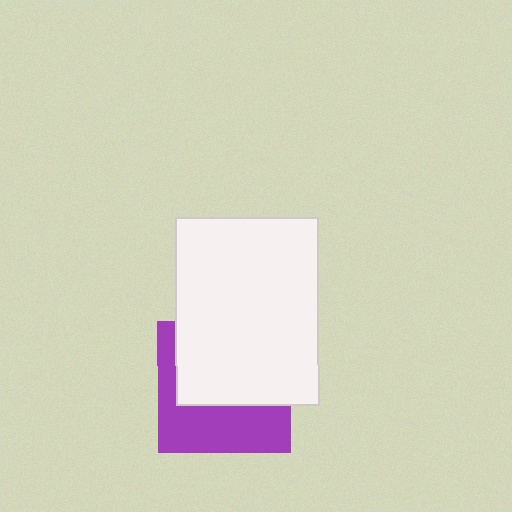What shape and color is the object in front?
The object in front is a white rectangle.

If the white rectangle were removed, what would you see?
You would see the complete purple square.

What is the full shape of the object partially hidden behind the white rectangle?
The partially hidden object is a purple square.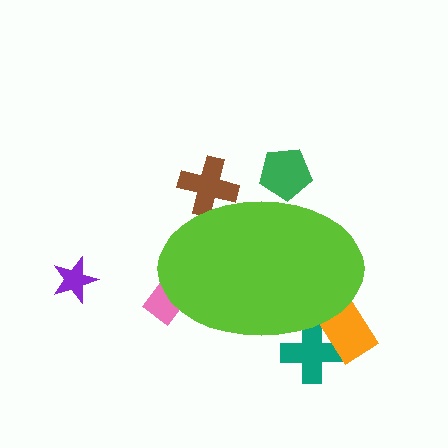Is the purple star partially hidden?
No, the purple star is fully visible.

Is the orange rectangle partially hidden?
Yes, the orange rectangle is partially hidden behind the lime ellipse.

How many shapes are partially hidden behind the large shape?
5 shapes are partially hidden.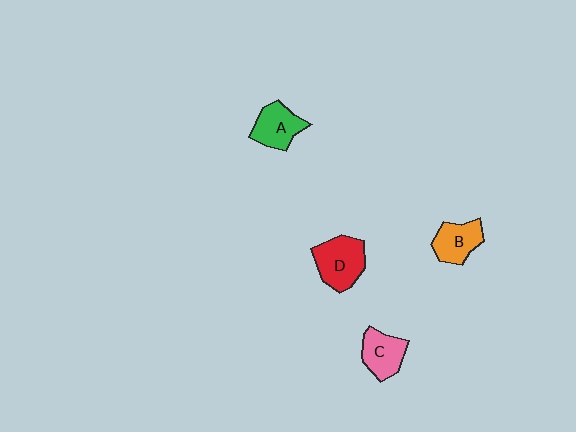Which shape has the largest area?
Shape D (red).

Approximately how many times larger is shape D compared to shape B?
Approximately 1.3 times.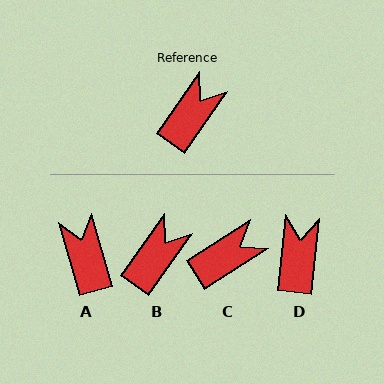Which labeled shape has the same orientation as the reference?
B.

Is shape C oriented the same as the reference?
No, it is off by about 22 degrees.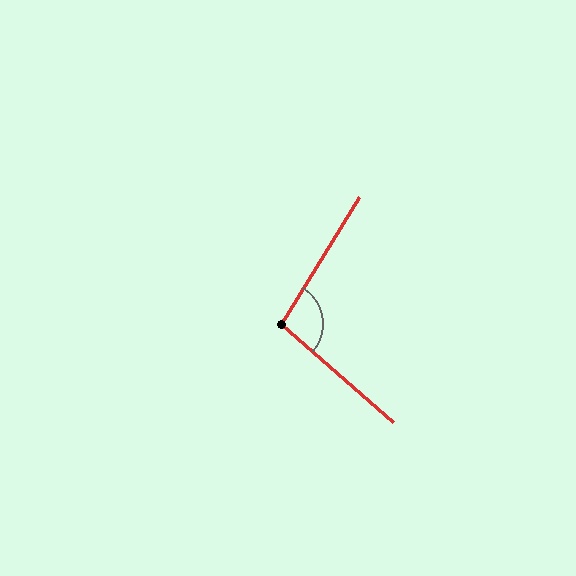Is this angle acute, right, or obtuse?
It is obtuse.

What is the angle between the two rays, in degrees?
Approximately 99 degrees.